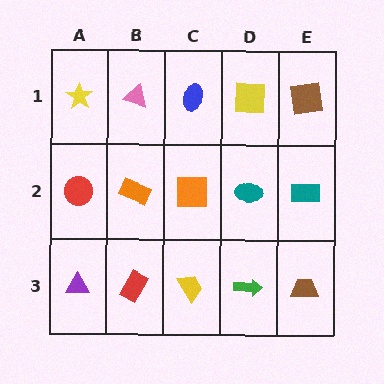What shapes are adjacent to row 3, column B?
An orange rectangle (row 2, column B), a purple triangle (row 3, column A), a yellow trapezoid (row 3, column C).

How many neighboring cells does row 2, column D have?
4.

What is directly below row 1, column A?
A red circle.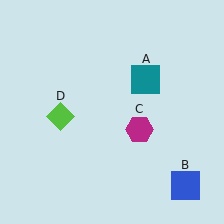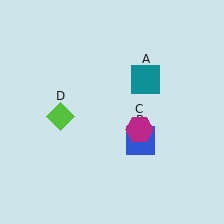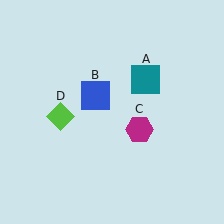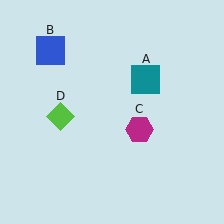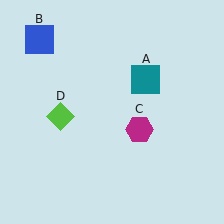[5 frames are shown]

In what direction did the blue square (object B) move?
The blue square (object B) moved up and to the left.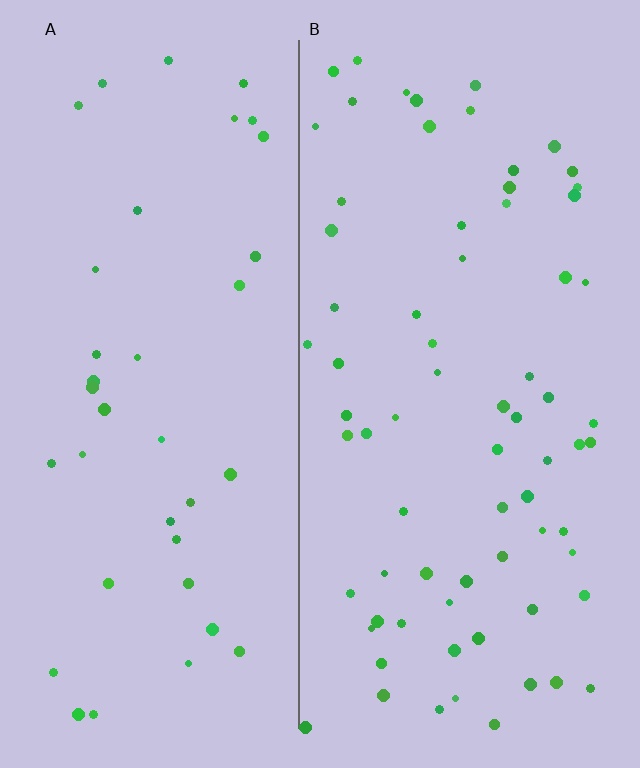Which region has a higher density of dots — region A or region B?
B (the right).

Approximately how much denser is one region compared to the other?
Approximately 1.9× — region B over region A.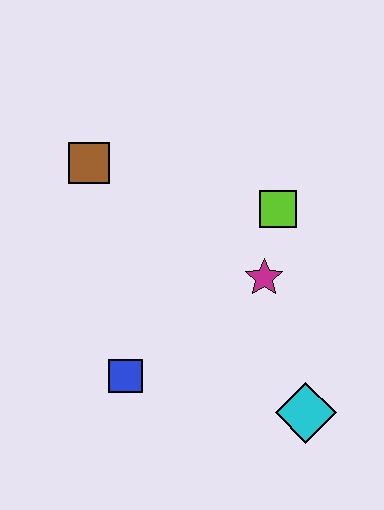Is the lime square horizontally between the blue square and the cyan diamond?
Yes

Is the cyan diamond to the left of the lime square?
No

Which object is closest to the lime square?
The magenta star is closest to the lime square.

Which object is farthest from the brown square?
The cyan diamond is farthest from the brown square.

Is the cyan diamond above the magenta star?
No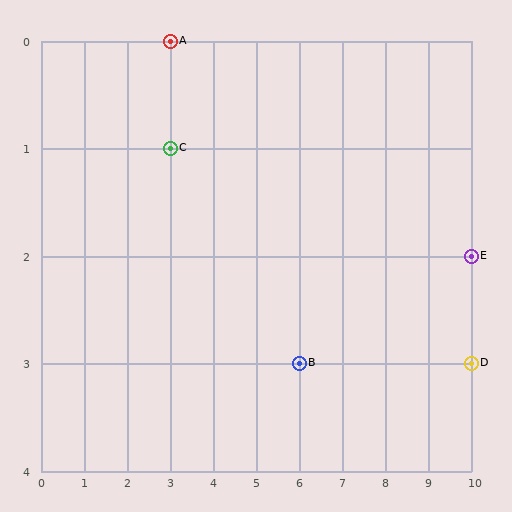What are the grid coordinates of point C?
Point C is at grid coordinates (3, 1).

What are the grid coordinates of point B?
Point B is at grid coordinates (6, 3).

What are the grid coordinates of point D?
Point D is at grid coordinates (10, 3).